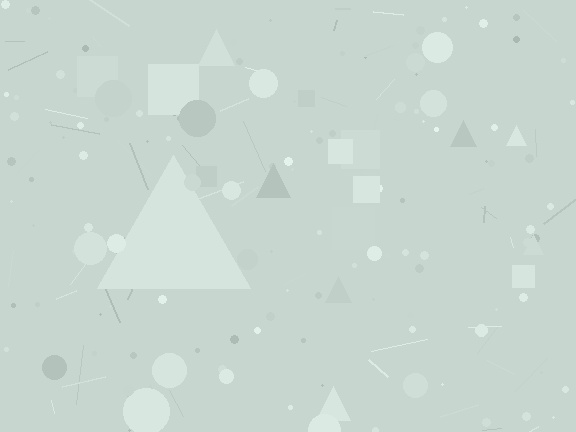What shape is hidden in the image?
A triangle is hidden in the image.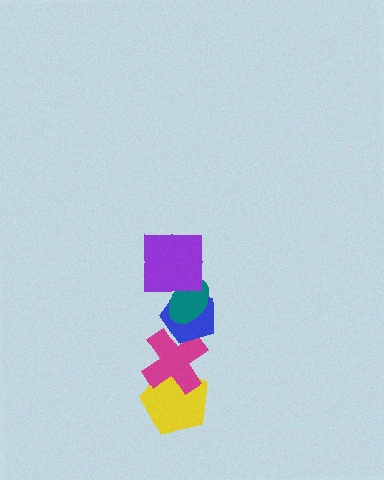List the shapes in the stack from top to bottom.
From top to bottom: the purple square, the teal ellipse, the blue pentagon, the magenta cross, the yellow pentagon.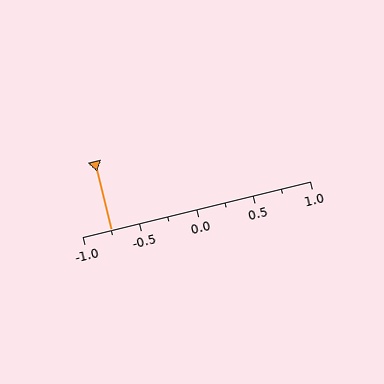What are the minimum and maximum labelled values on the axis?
The axis runs from -1.0 to 1.0.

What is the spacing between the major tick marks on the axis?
The major ticks are spaced 0.5 apart.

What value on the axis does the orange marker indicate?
The marker indicates approximately -0.75.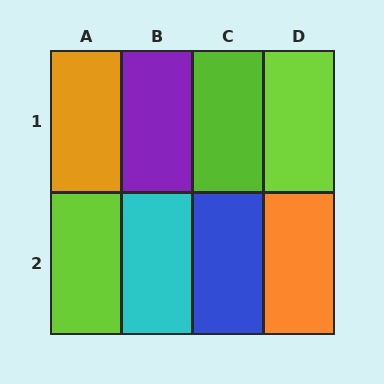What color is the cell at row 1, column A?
Orange.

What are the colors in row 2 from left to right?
Lime, cyan, blue, orange.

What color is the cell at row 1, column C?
Lime.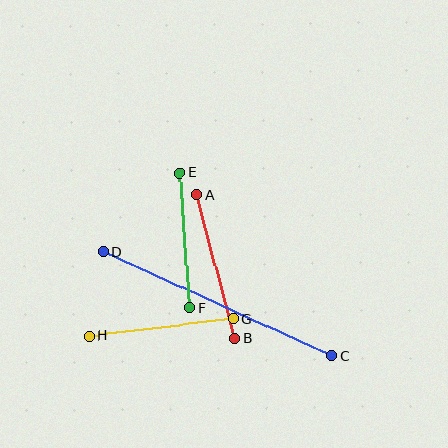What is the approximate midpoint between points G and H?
The midpoint is at approximately (162, 327) pixels.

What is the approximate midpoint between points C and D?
The midpoint is at approximately (218, 304) pixels.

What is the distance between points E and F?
The distance is approximately 136 pixels.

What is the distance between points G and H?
The distance is approximately 145 pixels.